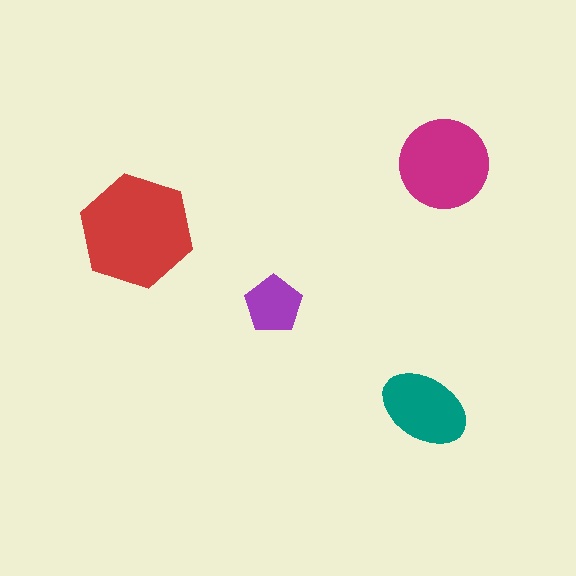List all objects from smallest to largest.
The purple pentagon, the teal ellipse, the magenta circle, the red hexagon.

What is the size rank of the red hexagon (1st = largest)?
1st.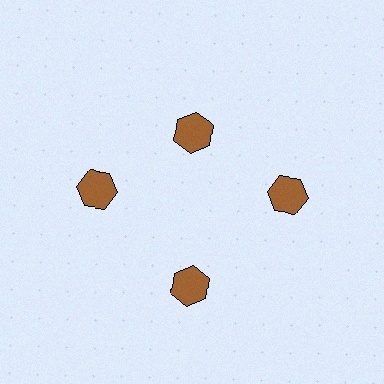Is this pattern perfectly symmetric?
No. The 4 brown hexagons are arranged in a ring, but one element near the 12 o'clock position is pulled inward toward the center, breaking the 4-fold rotational symmetry.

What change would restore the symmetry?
The symmetry would be restored by moving it outward, back onto the ring so that all 4 hexagons sit at equal angles and equal distance from the center.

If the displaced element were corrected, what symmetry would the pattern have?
It would have 4-fold rotational symmetry — the pattern would map onto itself every 90 degrees.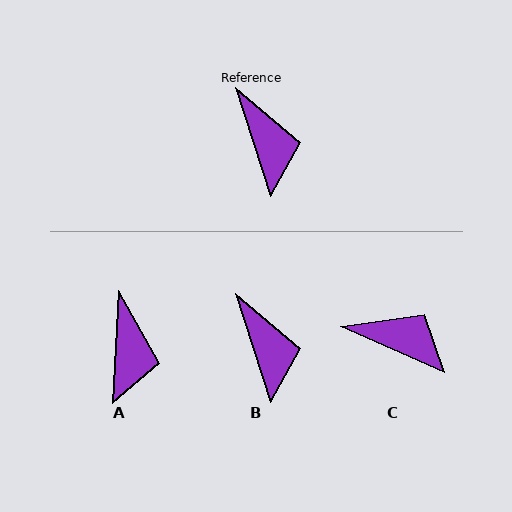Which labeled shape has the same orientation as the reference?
B.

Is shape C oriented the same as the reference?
No, it is off by about 48 degrees.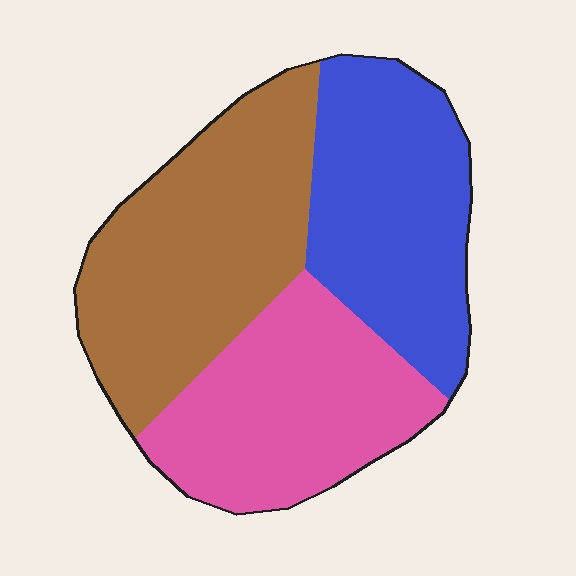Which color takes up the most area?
Brown, at roughly 40%.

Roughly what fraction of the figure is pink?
Pink takes up between a sixth and a third of the figure.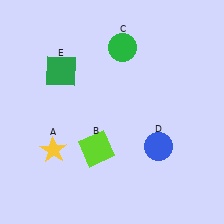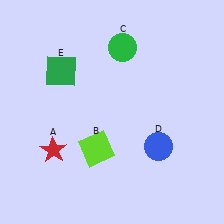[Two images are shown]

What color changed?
The star (A) changed from yellow in Image 1 to red in Image 2.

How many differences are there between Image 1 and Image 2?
There is 1 difference between the two images.